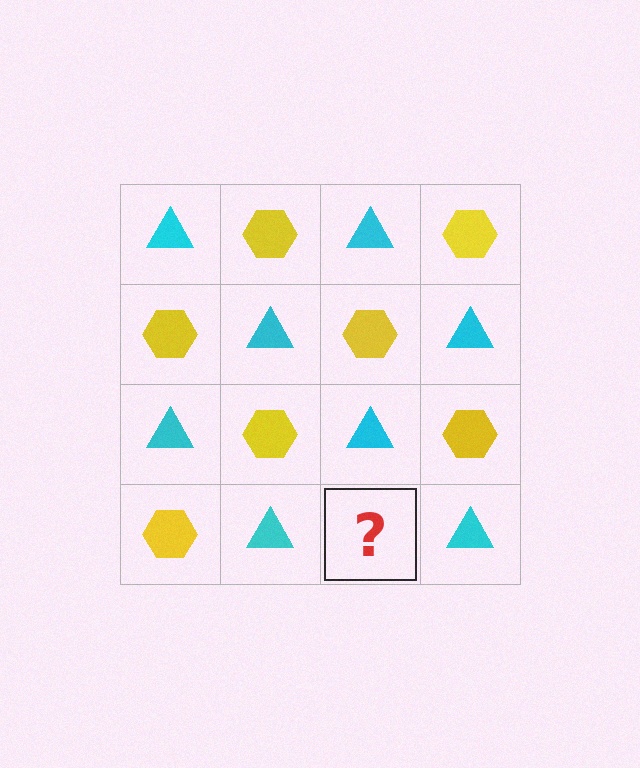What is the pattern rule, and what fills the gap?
The rule is that it alternates cyan triangle and yellow hexagon in a checkerboard pattern. The gap should be filled with a yellow hexagon.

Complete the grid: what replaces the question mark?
The question mark should be replaced with a yellow hexagon.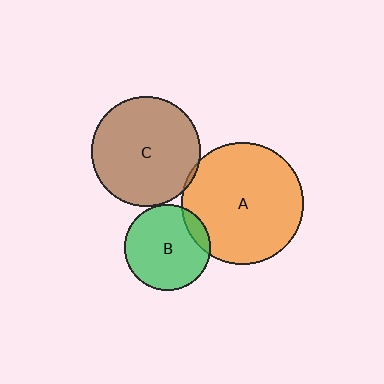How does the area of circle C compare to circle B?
Approximately 1.6 times.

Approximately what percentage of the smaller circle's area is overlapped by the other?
Approximately 10%.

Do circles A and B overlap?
Yes.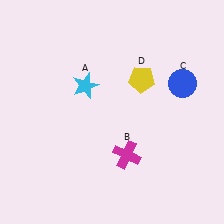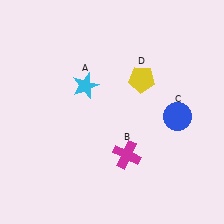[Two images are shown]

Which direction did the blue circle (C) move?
The blue circle (C) moved down.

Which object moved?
The blue circle (C) moved down.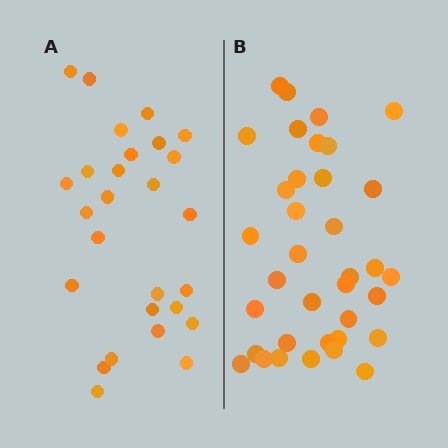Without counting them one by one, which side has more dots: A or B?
Region B (the right region) has more dots.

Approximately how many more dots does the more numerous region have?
Region B has roughly 8 or so more dots than region A.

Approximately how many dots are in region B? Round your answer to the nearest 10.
About 40 dots. (The exact count is 36, which rounds to 40.)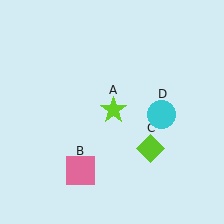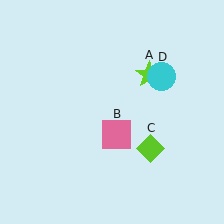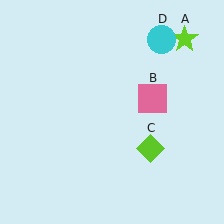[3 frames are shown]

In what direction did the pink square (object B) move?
The pink square (object B) moved up and to the right.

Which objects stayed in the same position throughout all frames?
Lime diamond (object C) remained stationary.